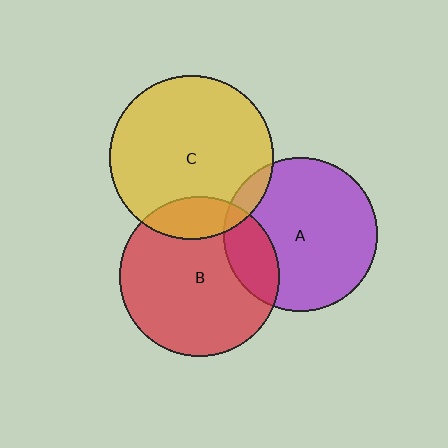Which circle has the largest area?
Circle C (yellow).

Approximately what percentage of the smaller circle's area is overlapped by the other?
Approximately 10%.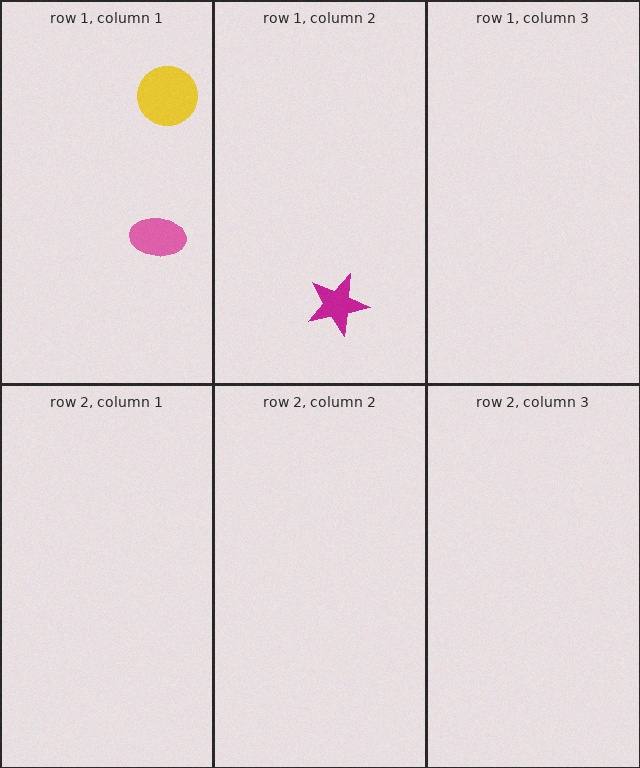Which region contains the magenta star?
The row 1, column 2 region.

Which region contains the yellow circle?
The row 1, column 1 region.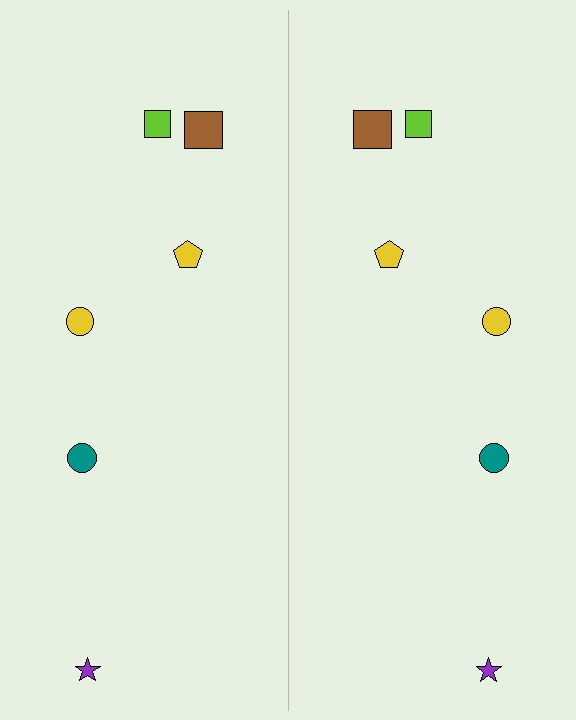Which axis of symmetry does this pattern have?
The pattern has a vertical axis of symmetry running through the center of the image.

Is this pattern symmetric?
Yes, this pattern has bilateral (reflection) symmetry.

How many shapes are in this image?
There are 12 shapes in this image.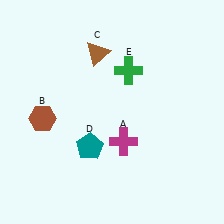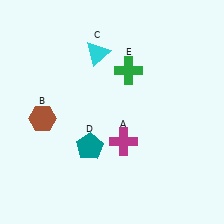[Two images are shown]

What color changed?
The triangle (C) changed from brown in Image 1 to cyan in Image 2.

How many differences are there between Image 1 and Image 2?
There is 1 difference between the two images.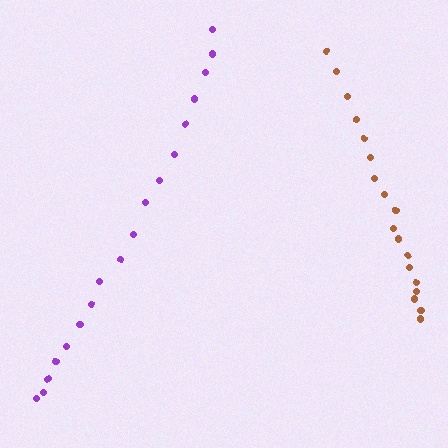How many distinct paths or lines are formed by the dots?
There are 2 distinct paths.